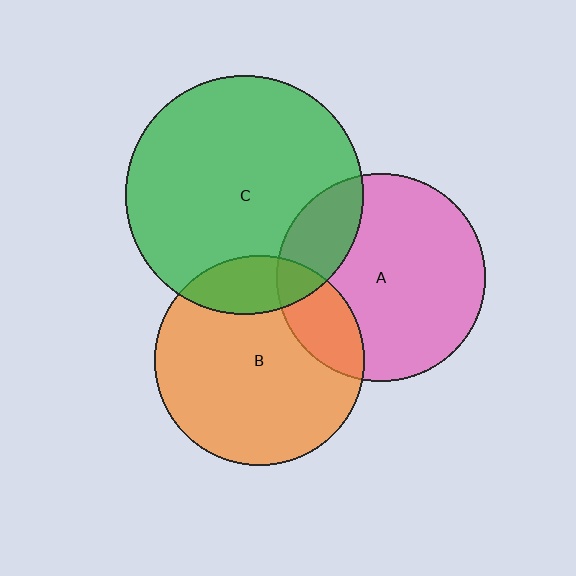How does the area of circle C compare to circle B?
Approximately 1.3 times.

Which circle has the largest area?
Circle C (green).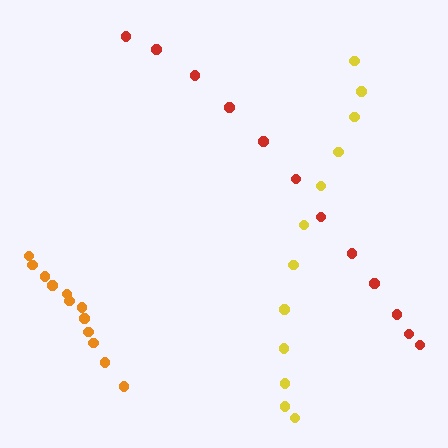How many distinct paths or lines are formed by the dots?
There are 3 distinct paths.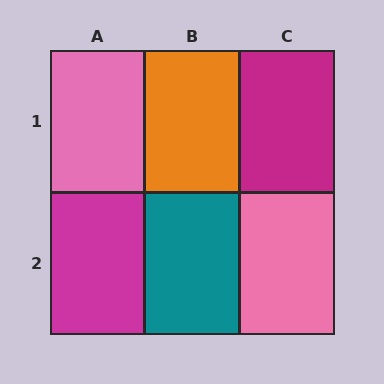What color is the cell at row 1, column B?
Orange.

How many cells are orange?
1 cell is orange.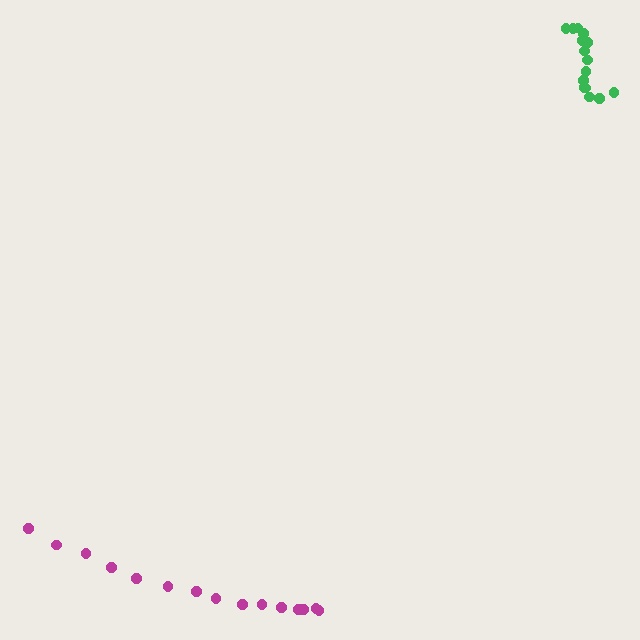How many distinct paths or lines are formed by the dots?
There are 2 distinct paths.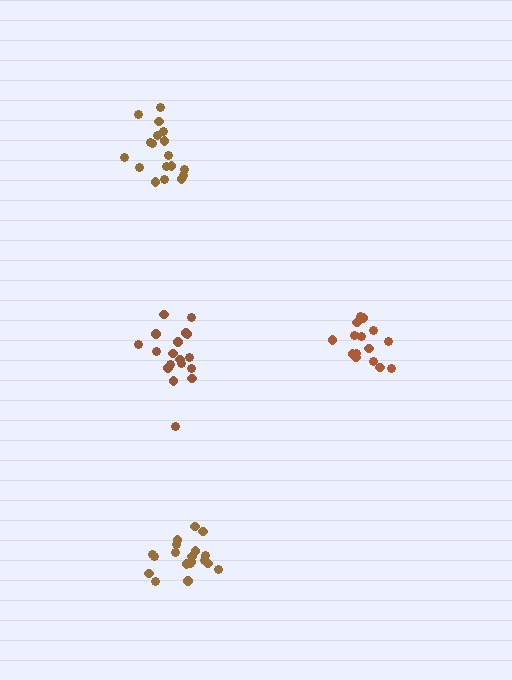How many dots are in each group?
Group 1: 18 dots, Group 2: 15 dots, Group 3: 19 dots, Group 4: 18 dots (70 total).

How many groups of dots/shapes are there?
There are 4 groups.